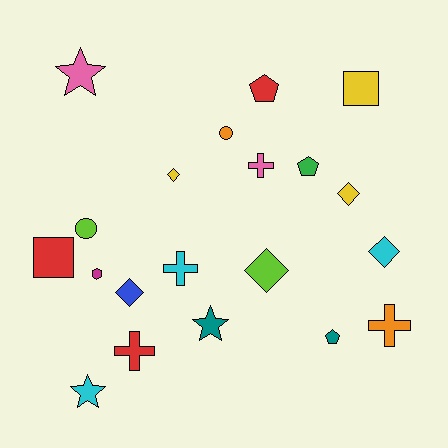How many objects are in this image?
There are 20 objects.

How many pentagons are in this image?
There are 3 pentagons.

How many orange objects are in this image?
There are 2 orange objects.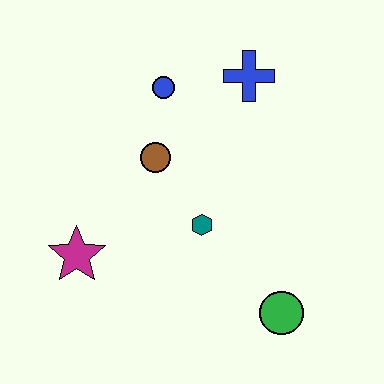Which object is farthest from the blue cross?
The magenta star is farthest from the blue cross.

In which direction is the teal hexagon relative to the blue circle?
The teal hexagon is below the blue circle.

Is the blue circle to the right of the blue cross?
No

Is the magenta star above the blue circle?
No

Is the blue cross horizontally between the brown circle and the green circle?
Yes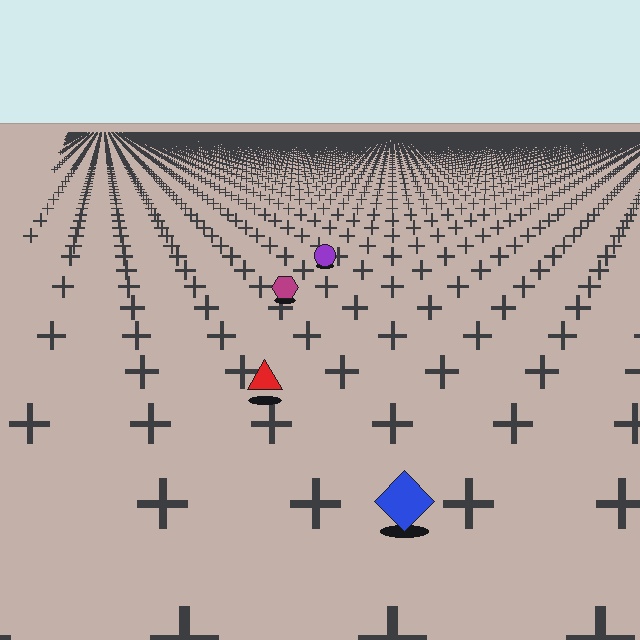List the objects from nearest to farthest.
From nearest to farthest: the blue diamond, the red triangle, the magenta hexagon, the purple circle.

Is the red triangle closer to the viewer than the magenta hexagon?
Yes. The red triangle is closer — you can tell from the texture gradient: the ground texture is coarser near it.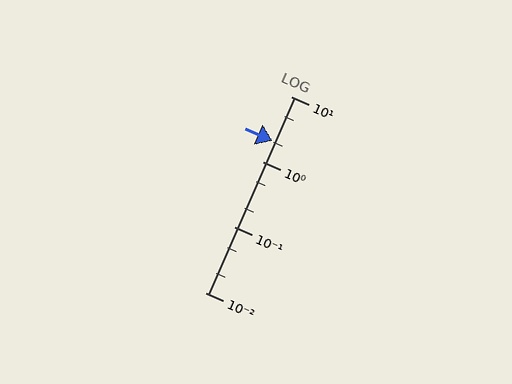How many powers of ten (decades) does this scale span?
The scale spans 3 decades, from 0.01 to 10.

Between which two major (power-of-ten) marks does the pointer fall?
The pointer is between 1 and 10.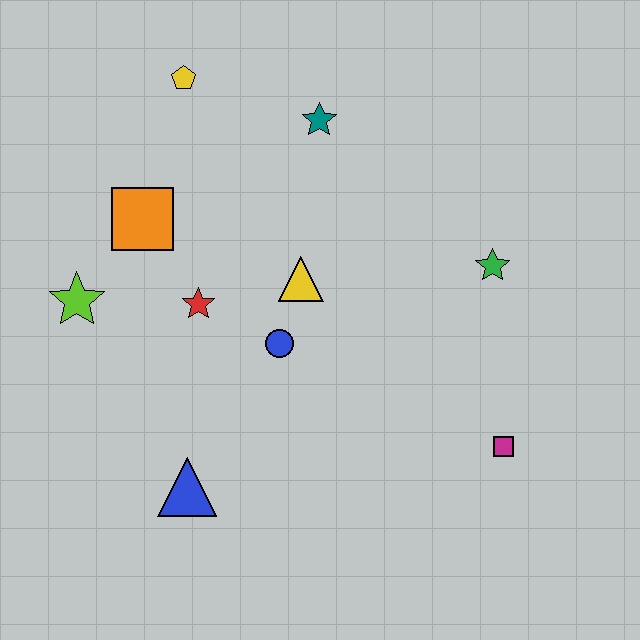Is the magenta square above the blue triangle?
Yes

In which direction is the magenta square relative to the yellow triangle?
The magenta square is to the right of the yellow triangle.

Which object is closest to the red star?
The blue circle is closest to the red star.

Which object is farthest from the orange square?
The magenta square is farthest from the orange square.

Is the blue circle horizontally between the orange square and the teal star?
Yes